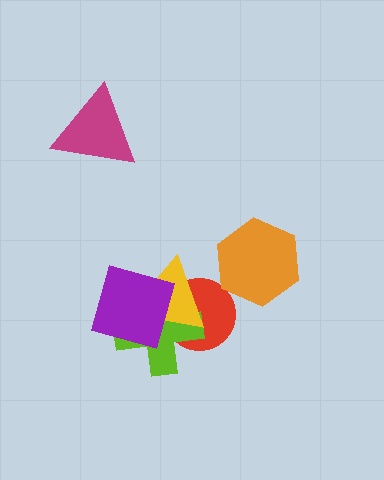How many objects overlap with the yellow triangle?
3 objects overlap with the yellow triangle.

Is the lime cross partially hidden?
Yes, it is partially covered by another shape.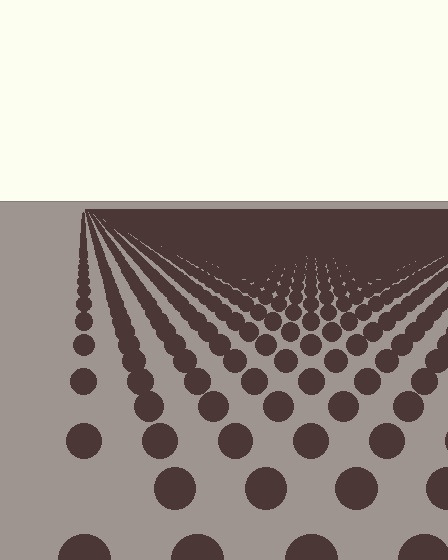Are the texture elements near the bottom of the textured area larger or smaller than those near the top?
Larger. Near the bottom, elements are closer to the viewer and appear at a bigger on-screen size.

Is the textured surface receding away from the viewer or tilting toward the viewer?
The surface is receding away from the viewer. Texture elements get smaller and denser toward the top.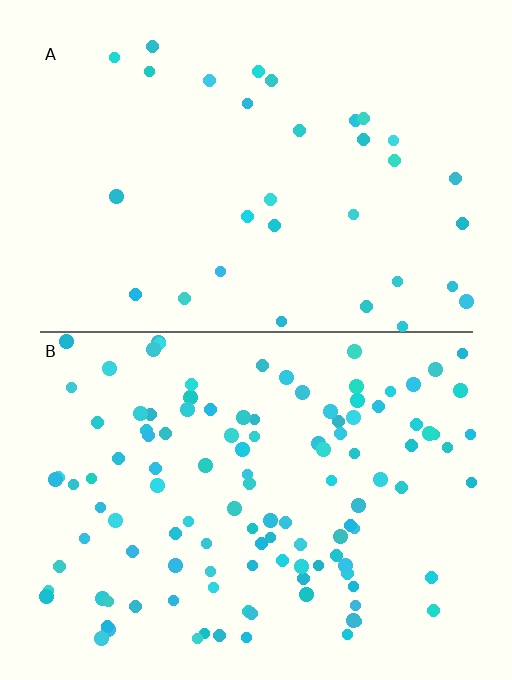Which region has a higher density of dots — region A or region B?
B (the bottom).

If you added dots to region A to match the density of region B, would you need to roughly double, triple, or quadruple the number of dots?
Approximately quadruple.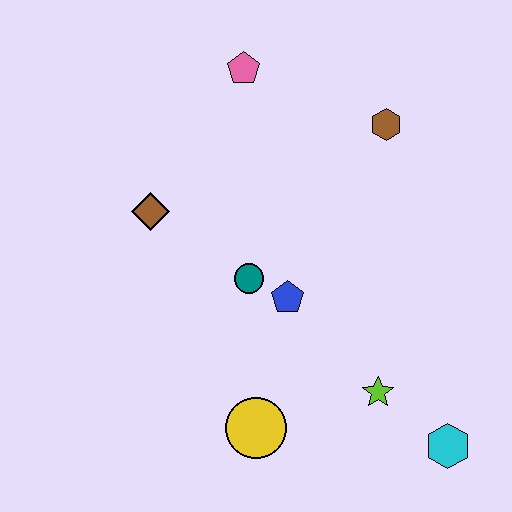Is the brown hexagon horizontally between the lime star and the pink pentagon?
No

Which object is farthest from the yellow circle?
The pink pentagon is farthest from the yellow circle.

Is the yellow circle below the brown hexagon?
Yes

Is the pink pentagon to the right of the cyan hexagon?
No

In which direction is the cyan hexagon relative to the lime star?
The cyan hexagon is to the right of the lime star.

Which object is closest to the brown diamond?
The teal circle is closest to the brown diamond.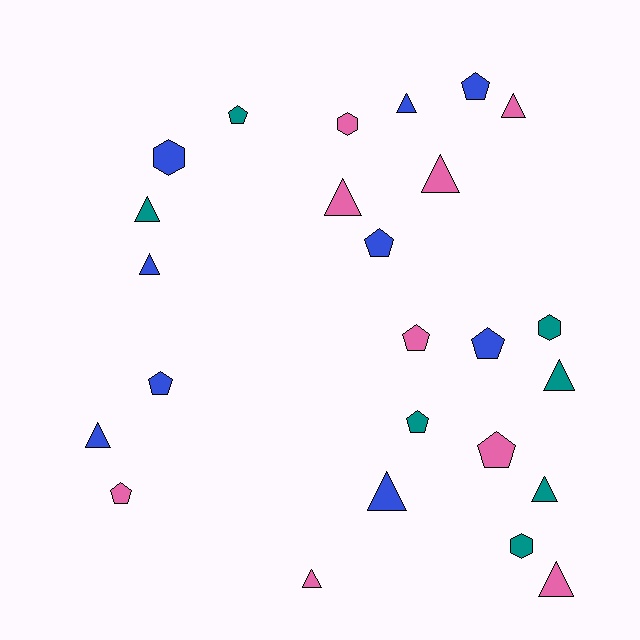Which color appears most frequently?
Blue, with 9 objects.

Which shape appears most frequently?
Triangle, with 12 objects.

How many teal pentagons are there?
There are 2 teal pentagons.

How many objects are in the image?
There are 25 objects.